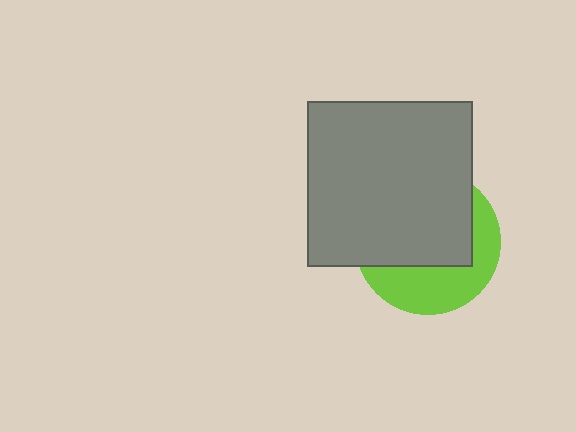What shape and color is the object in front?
The object in front is a gray square.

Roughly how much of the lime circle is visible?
A small part of it is visible (roughly 39%).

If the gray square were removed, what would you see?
You would see the complete lime circle.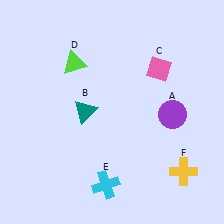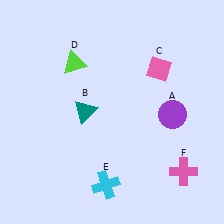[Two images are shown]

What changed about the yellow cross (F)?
In Image 1, F is yellow. In Image 2, it changed to pink.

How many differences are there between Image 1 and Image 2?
There is 1 difference between the two images.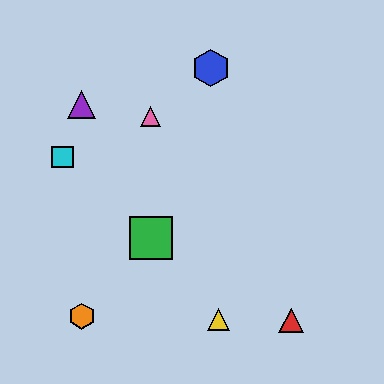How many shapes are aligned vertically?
2 shapes (the green square, the pink triangle) are aligned vertically.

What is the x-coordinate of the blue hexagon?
The blue hexagon is at x≈211.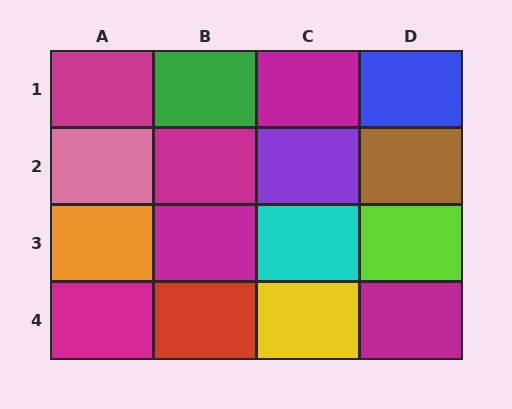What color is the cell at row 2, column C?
Purple.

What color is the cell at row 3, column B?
Magenta.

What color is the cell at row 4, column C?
Yellow.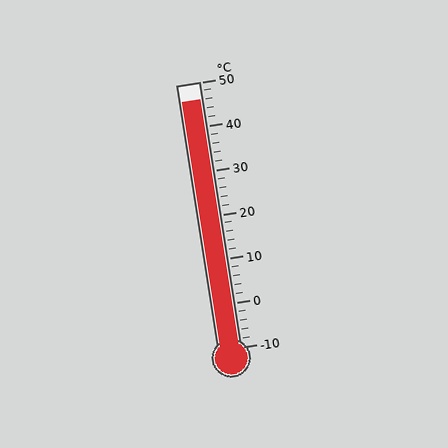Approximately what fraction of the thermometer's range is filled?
The thermometer is filled to approximately 95% of its range.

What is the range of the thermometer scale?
The thermometer scale ranges from -10°C to 50°C.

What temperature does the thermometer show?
The thermometer shows approximately 46°C.